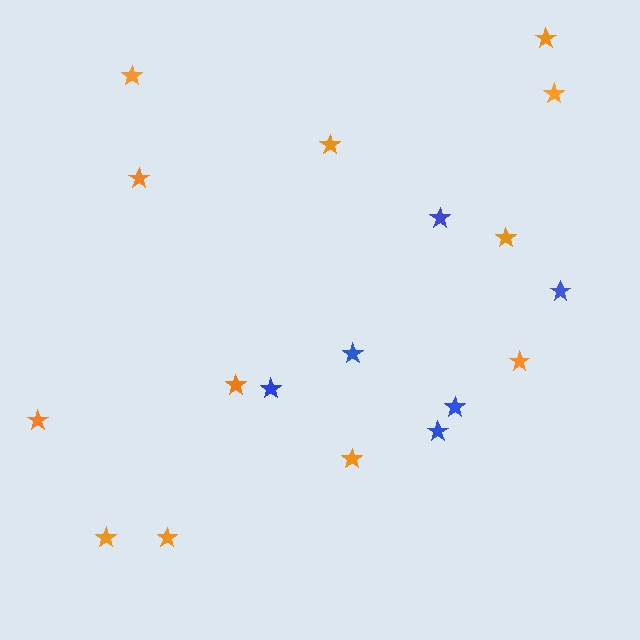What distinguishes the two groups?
There are 2 groups: one group of blue stars (6) and one group of orange stars (12).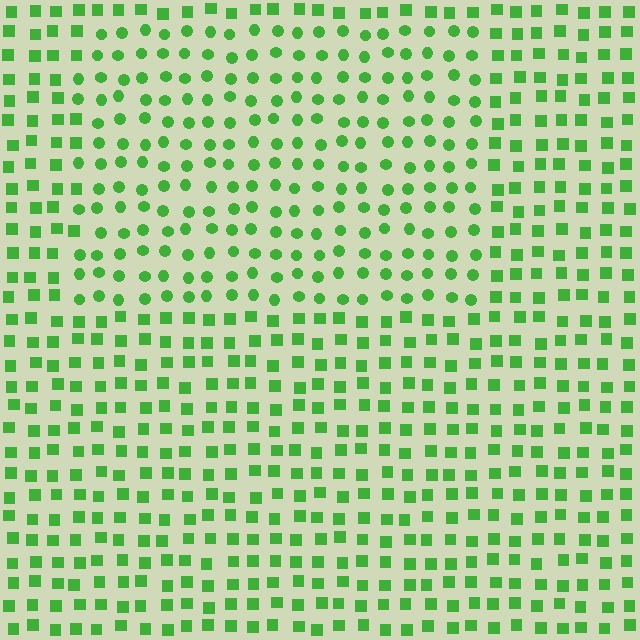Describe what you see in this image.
The image is filled with small green elements arranged in a uniform grid. A rectangle-shaped region contains circles, while the surrounding area contains squares. The boundary is defined purely by the change in element shape.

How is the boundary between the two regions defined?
The boundary is defined by a change in element shape: circles inside vs. squares outside. All elements share the same color and spacing.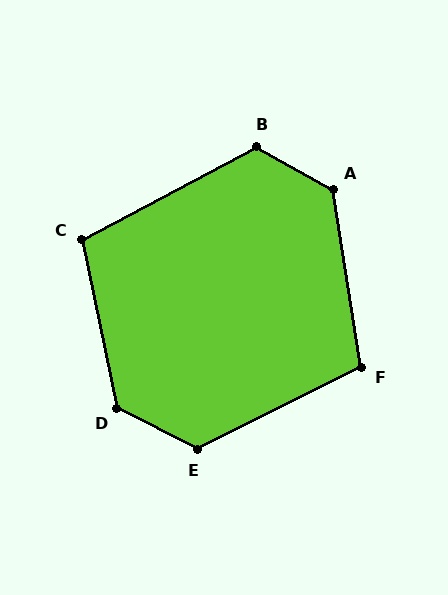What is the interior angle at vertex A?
Approximately 128 degrees (obtuse).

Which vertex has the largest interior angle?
D, at approximately 129 degrees.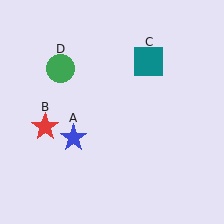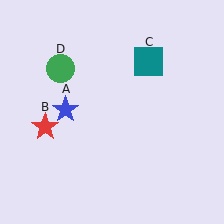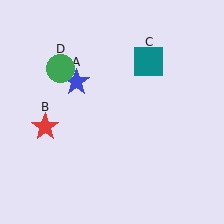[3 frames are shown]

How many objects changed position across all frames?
1 object changed position: blue star (object A).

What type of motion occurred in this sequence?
The blue star (object A) rotated clockwise around the center of the scene.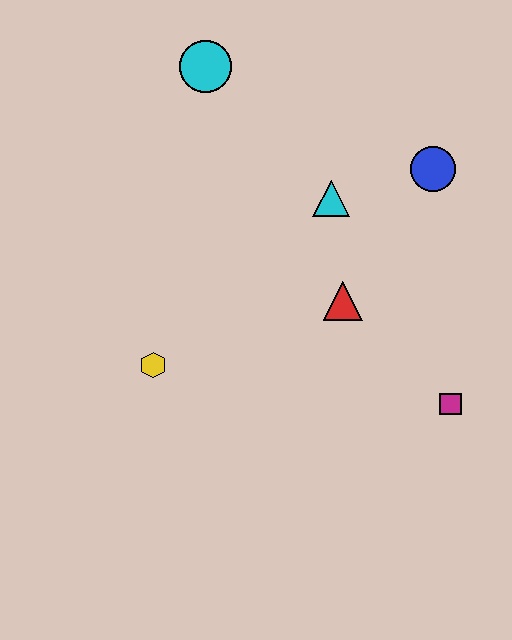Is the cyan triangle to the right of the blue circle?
No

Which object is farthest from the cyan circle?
The magenta square is farthest from the cyan circle.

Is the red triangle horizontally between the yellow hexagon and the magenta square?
Yes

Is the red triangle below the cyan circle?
Yes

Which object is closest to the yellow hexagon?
The red triangle is closest to the yellow hexagon.